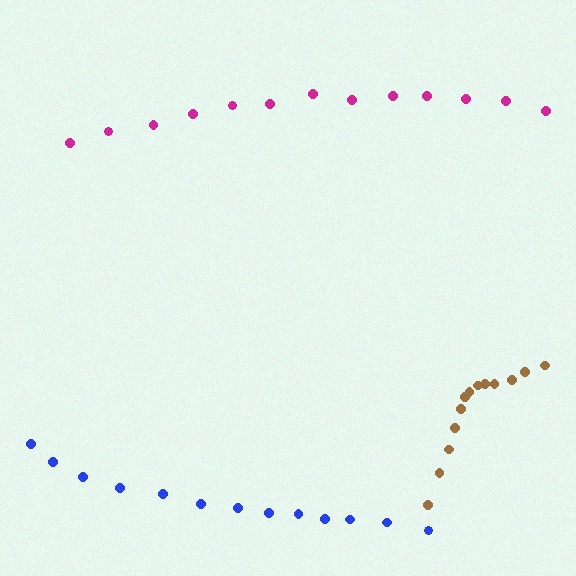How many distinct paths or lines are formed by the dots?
There are 3 distinct paths.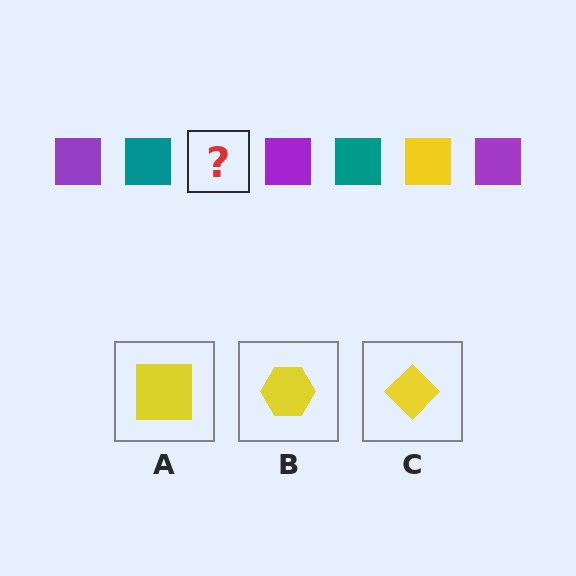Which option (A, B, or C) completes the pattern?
A.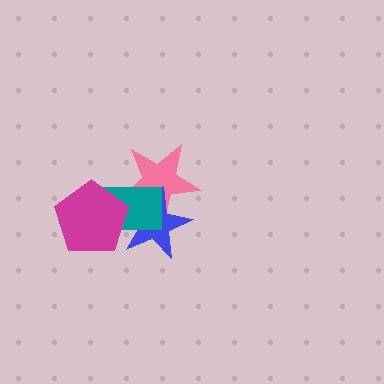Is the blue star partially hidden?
Yes, it is partially covered by another shape.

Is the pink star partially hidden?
Yes, it is partially covered by another shape.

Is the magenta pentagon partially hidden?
No, no other shape covers it.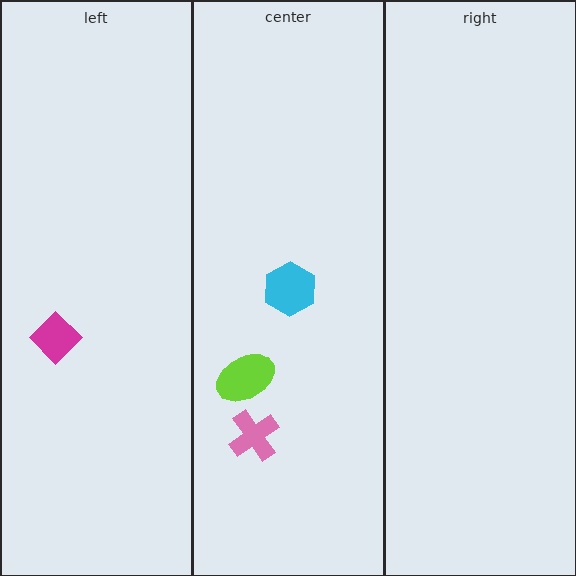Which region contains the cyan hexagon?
The center region.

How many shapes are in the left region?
1.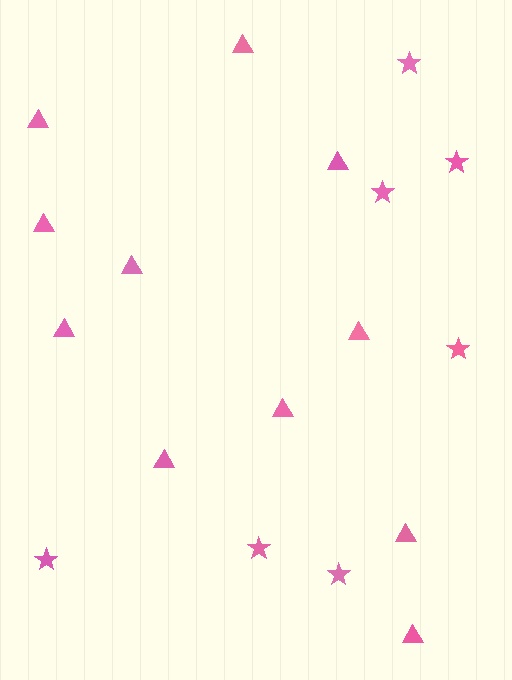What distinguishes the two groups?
There are 2 groups: one group of triangles (11) and one group of stars (7).